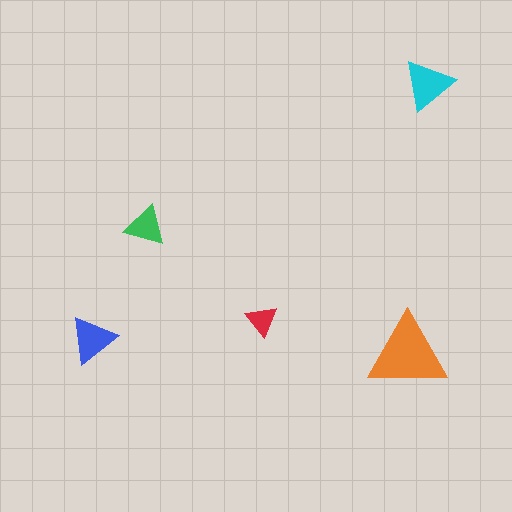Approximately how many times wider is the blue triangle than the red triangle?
About 1.5 times wider.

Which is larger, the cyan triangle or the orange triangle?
The orange one.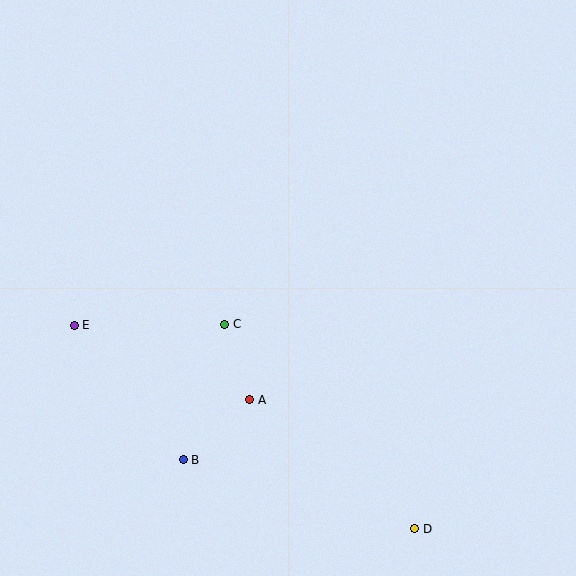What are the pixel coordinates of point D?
Point D is at (415, 529).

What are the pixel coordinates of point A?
Point A is at (250, 400).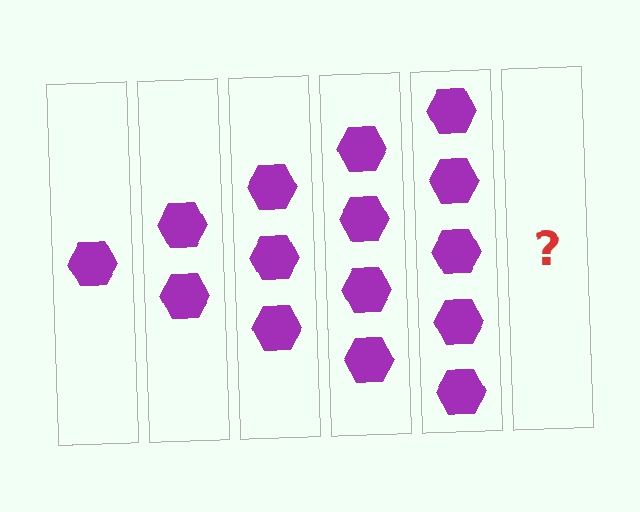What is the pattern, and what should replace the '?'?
The pattern is that each step adds one more hexagon. The '?' should be 6 hexagons.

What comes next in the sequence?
The next element should be 6 hexagons.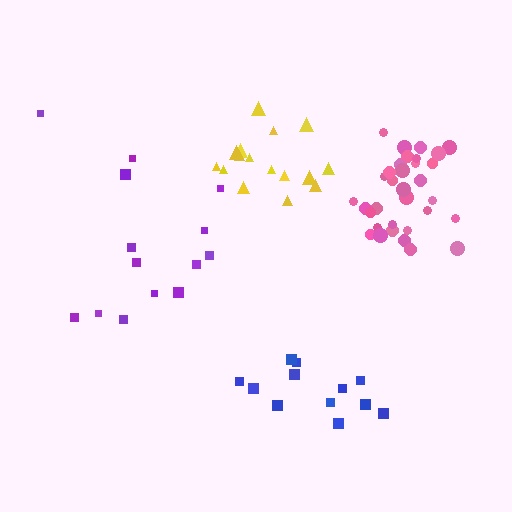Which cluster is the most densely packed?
Pink.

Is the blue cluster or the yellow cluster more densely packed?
Yellow.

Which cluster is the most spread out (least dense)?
Purple.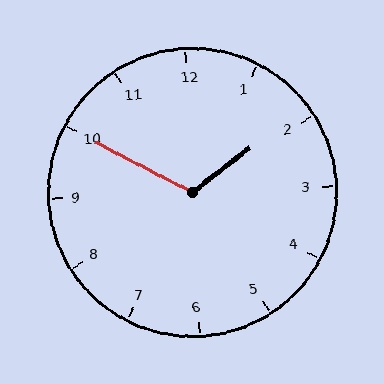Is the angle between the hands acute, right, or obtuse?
It is obtuse.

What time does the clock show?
1:50.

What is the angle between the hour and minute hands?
Approximately 115 degrees.